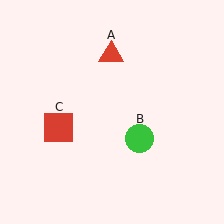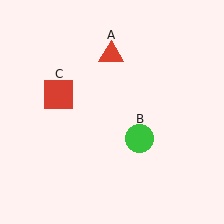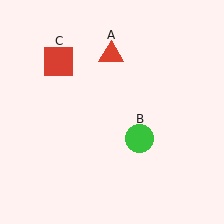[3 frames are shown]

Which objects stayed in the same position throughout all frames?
Red triangle (object A) and green circle (object B) remained stationary.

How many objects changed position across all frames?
1 object changed position: red square (object C).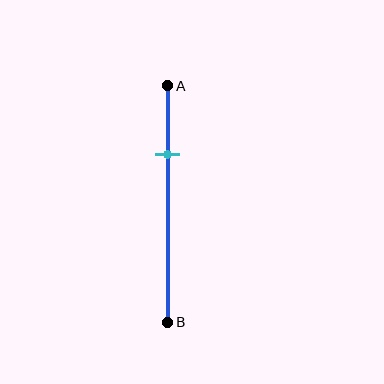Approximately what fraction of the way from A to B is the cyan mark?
The cyan mark is approximately 30% of the way from A to B.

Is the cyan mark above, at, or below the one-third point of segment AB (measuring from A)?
The cyan mark is above the one-third point of segment AB.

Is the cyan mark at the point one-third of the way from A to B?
No, the mark is at about 30% from A, not at the 33% one-third point.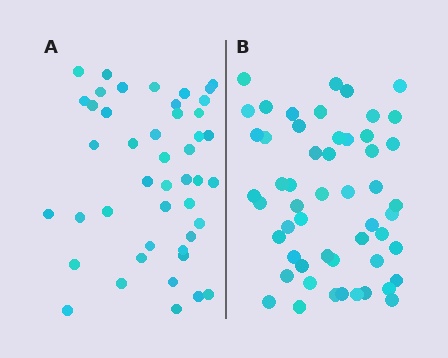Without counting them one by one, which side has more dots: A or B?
Region B (the right region) has more dots.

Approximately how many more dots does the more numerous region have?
Region B has roughly 8 or so more dots than region A.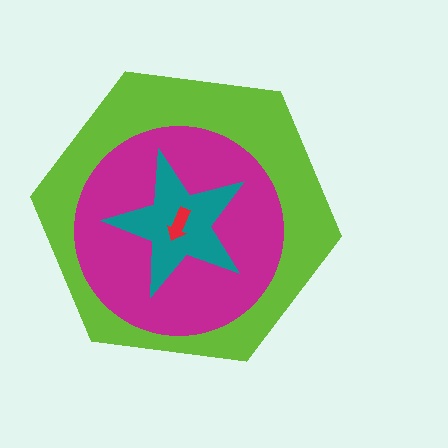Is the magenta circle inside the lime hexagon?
Yes.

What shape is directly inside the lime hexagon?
The magenta circle.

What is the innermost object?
The red arrow.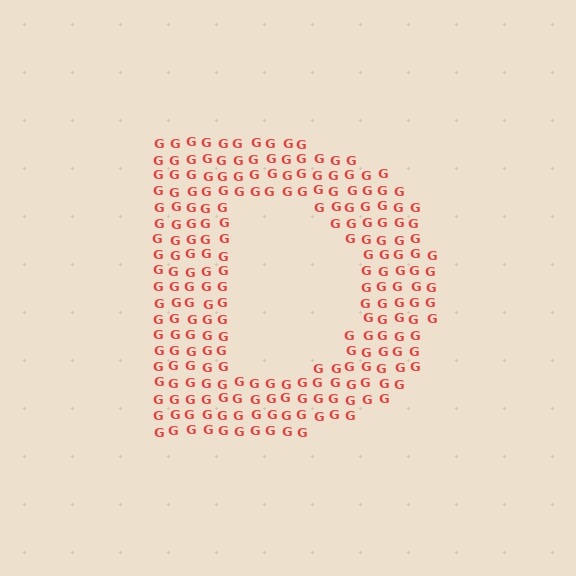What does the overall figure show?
The overall figure shows the letter D.